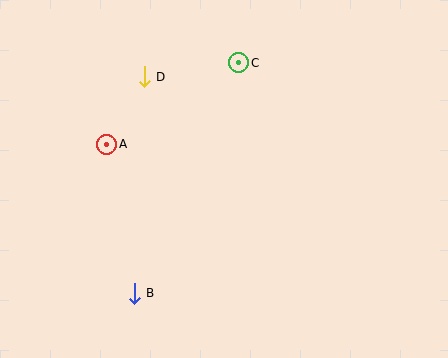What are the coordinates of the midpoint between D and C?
The midpoint between D and C is at (191, 70).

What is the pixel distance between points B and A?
The distance between B and A is 151 pixels.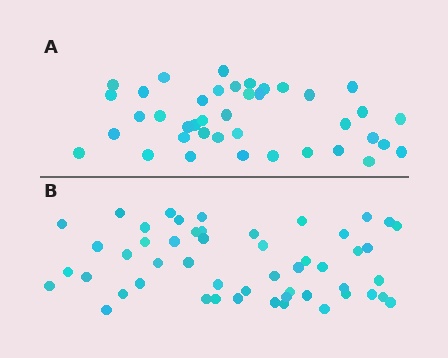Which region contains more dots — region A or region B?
Region B (the bottom region) has more dots.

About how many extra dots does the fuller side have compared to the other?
Region B has roughly 12 or so more dots than region A.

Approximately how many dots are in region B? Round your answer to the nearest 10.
About 50 dots. (The exact count is 51, which rounds to 50.)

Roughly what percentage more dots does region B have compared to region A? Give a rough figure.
About 30% more.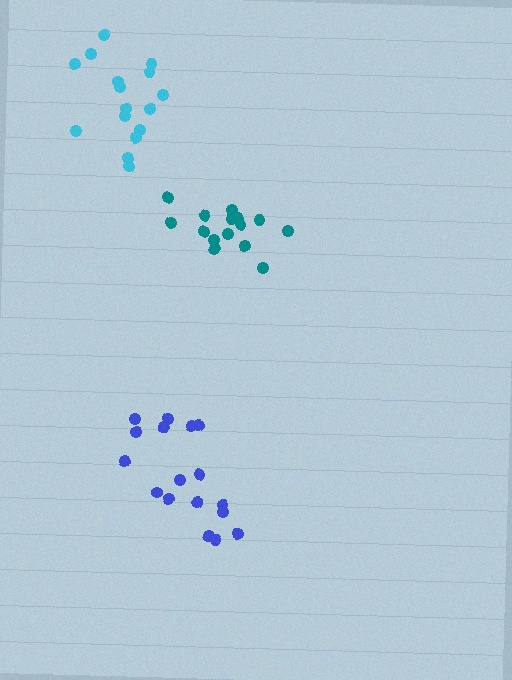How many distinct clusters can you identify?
There are 3 distinct clusters.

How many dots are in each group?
Group 1: 15 dots, Group 2: 17 dots, Group 3: 16 dots (48 total).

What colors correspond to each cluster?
The clusters are colored: teal, blue, cyan.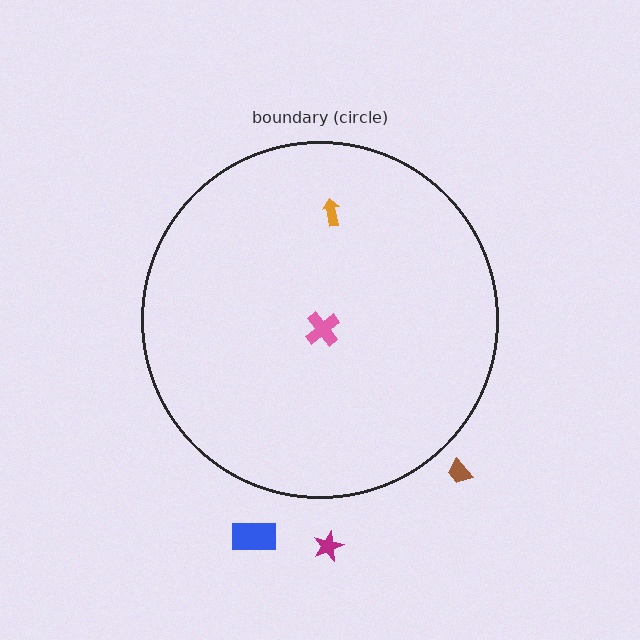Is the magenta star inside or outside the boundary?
Outside.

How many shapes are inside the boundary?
2 inside, 3 outside.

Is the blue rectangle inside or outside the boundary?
Outside.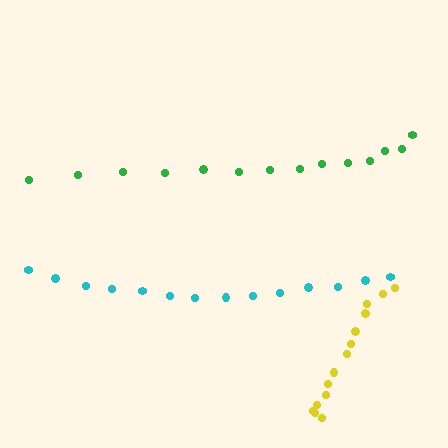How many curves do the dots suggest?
There are 3 distinct paths.